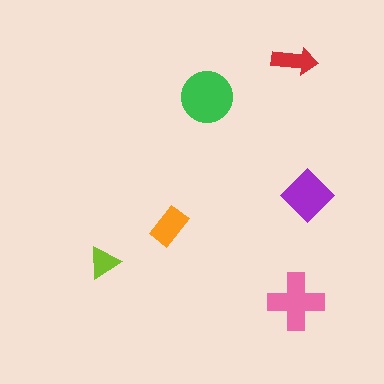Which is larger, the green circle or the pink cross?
The green circle.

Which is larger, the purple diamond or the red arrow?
The purple diamond.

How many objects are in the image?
There are 6 objects in the image.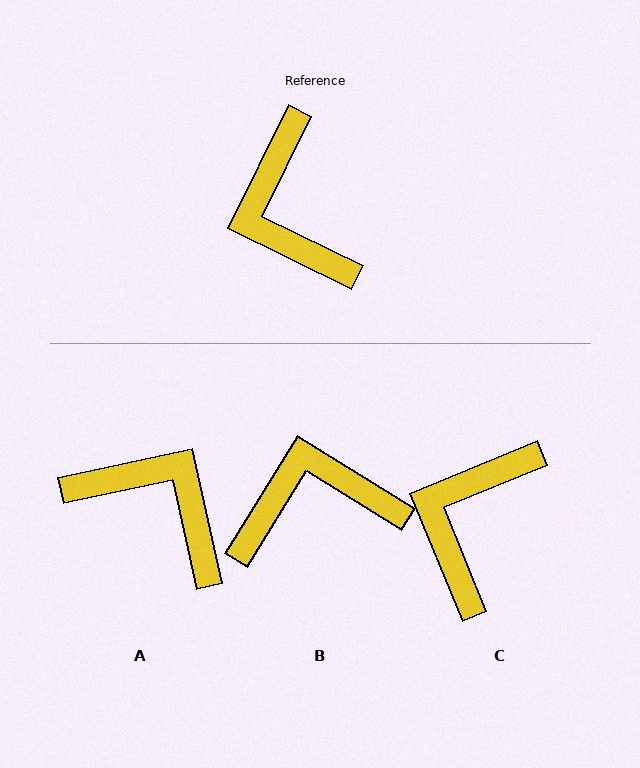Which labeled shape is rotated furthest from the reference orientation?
A, about 142 degrees away.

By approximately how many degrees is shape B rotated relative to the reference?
Approximately 96 degrees clockwise.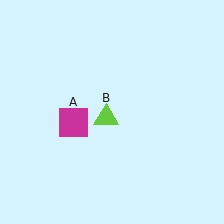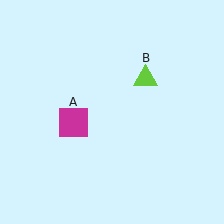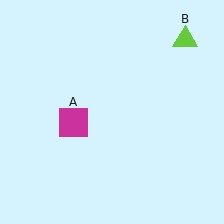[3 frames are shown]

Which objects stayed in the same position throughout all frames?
Magenta square (object A) remained stationary.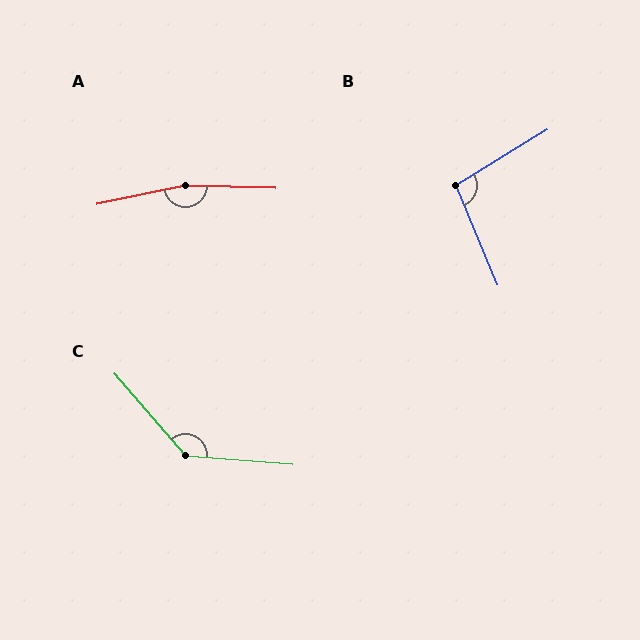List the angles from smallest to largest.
B (99°), C (135°), A (166°).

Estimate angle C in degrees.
Approximately 135 degrees.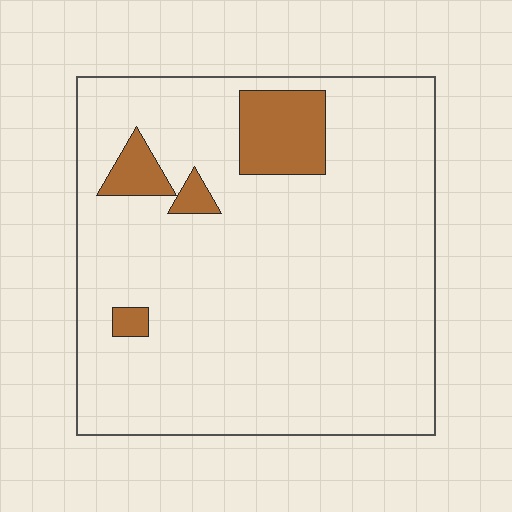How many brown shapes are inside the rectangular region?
4.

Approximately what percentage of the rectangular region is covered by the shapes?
Approximately 10%.